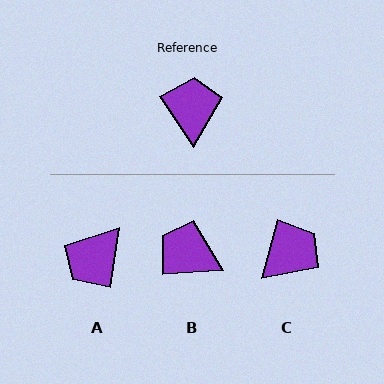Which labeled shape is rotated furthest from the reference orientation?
A, about 139 degrees away.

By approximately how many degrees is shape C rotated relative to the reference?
Approximately 49 degrees clockwise.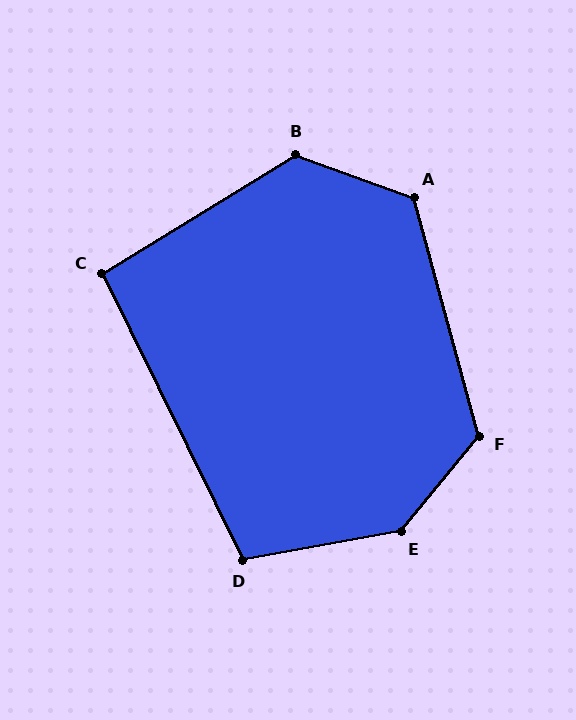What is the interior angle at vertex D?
Approximately 106 degrees (obtuse).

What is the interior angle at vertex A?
Approximately 125 degrees (obtuse).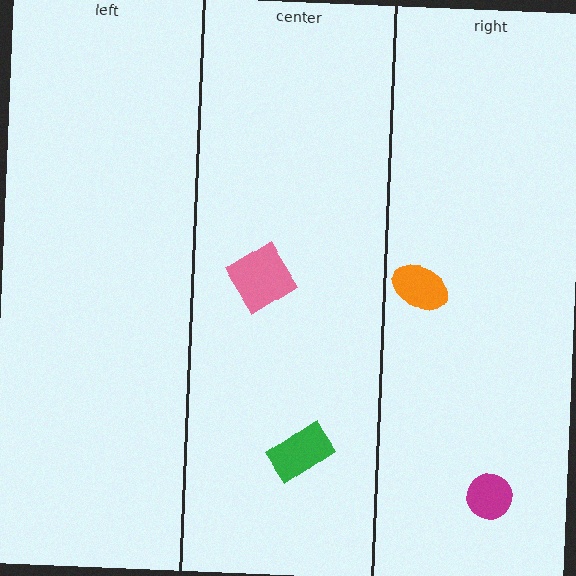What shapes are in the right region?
The magenta circle, the orange ellipse.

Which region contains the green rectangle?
The center region.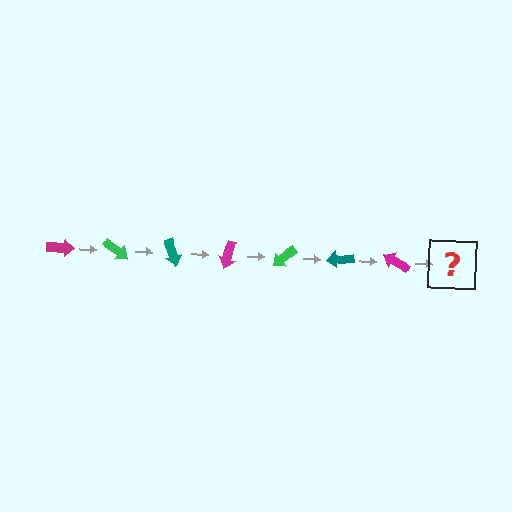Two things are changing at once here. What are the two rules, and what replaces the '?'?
The two rules are that it rotates 35 degrees each step and the color cycles through magenta, green, and teal. The '?' should be a green arrow, rotated 245 degrees from the start.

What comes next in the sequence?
The next element should be a green arrow, rotated 245 degrees from the start.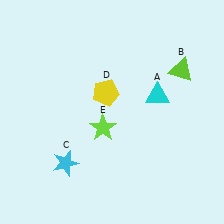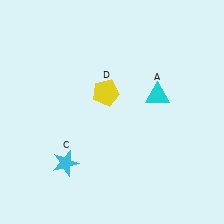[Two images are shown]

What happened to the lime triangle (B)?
The lime triangle (B) was removed in Image 2. It was in the top-right area of Image 1.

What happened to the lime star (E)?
The lime star (E) was removed in Image 2. It was in the bottom-left area of Image 1.